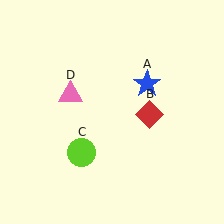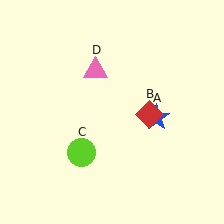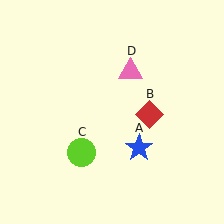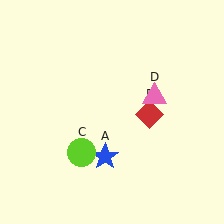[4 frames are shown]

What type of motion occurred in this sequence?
The blue star (object A), pink triangle (object D) rotated clockwise around the center of the scene.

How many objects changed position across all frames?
2 objects changed position: blue star (object A), pink triangle (object D).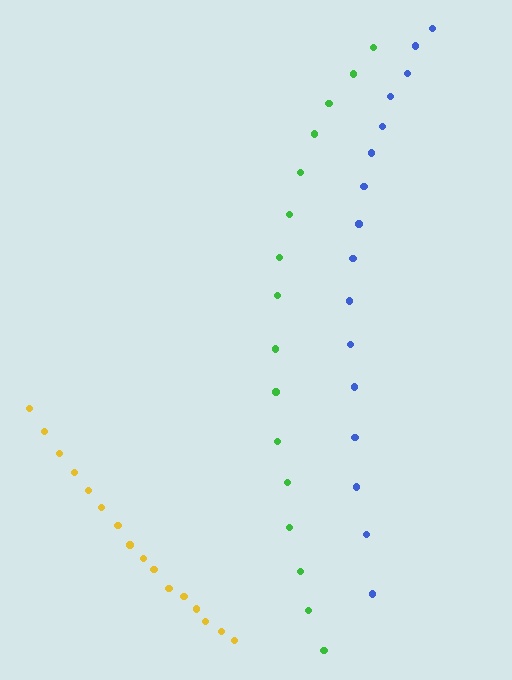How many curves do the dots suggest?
There are 3 distinct paths.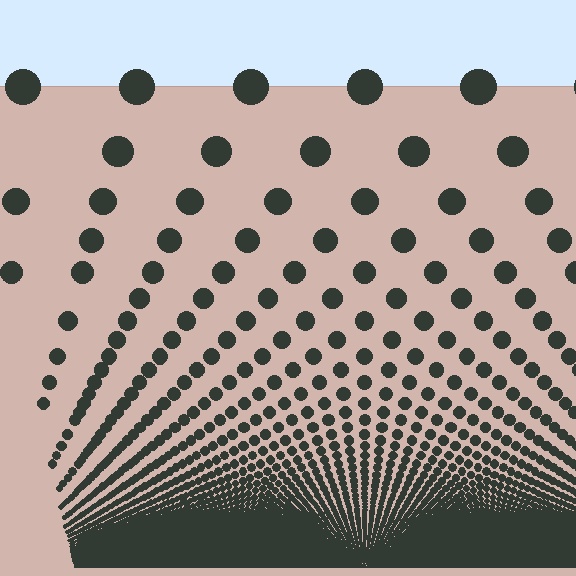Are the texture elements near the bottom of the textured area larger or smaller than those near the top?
Smaller. The gradient is inverted — elements near the bottom are smaller and denser.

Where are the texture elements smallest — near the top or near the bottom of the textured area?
Near the bottom.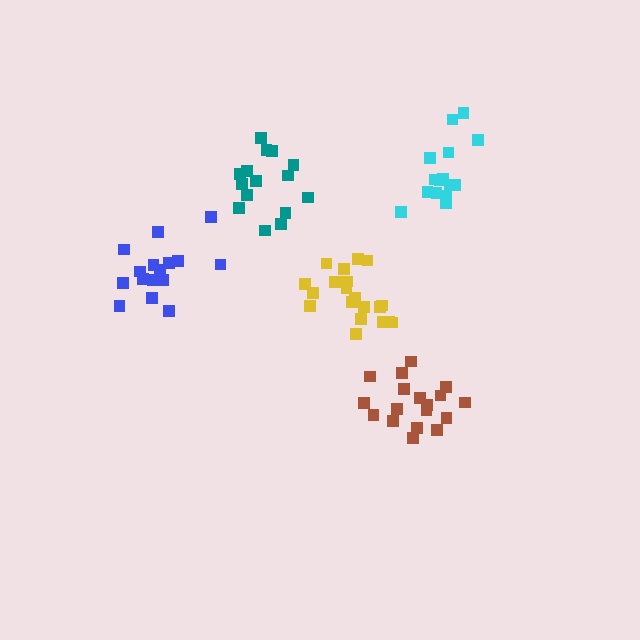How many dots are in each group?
Group 1: 15 dots, Group 2: 15 dots, Group 3: 18 dots, Group 4: 16 dots, Group 5: 20 dots (84 total).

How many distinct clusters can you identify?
There are 5 distinct clusters.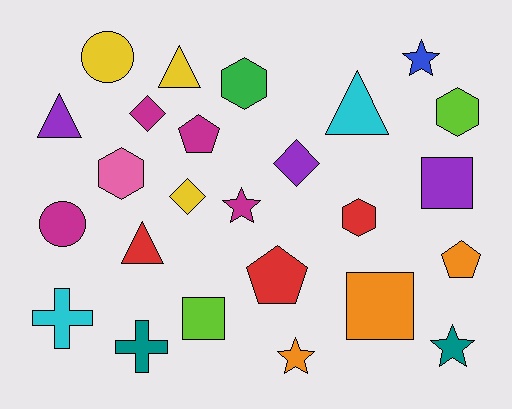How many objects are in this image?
There are 25 objects.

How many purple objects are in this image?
There are 3 purple objects.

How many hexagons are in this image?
There are 4 hexagons.